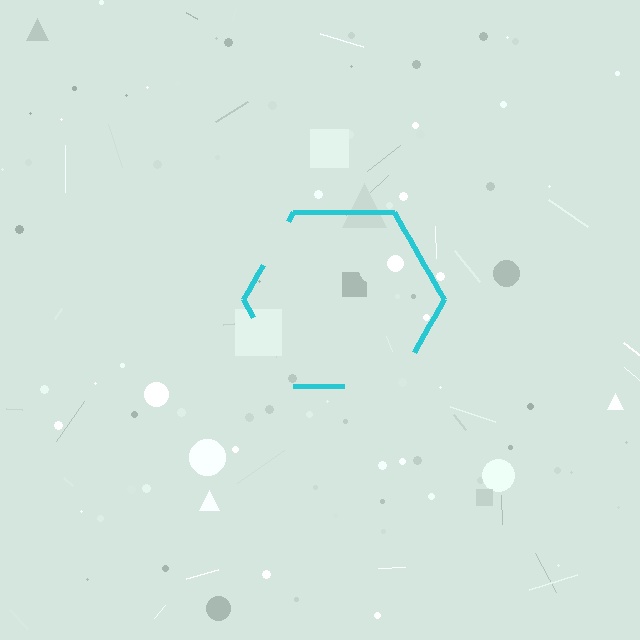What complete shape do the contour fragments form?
The contour fragments form a hexagon.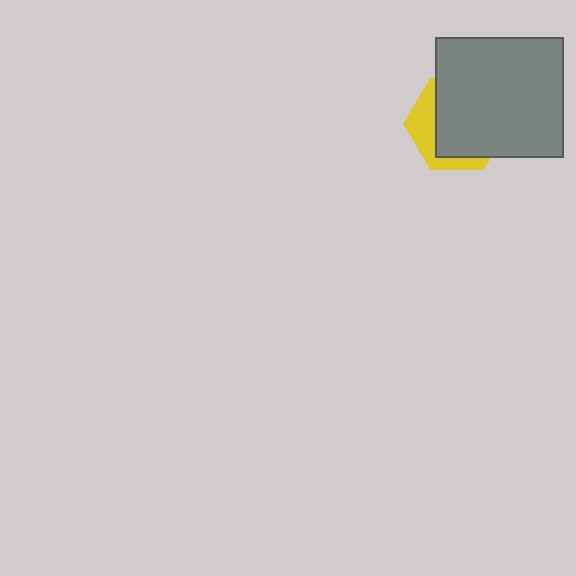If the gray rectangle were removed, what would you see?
You would see the complete yellow hexagon.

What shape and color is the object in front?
The object in front is a gray rectangle.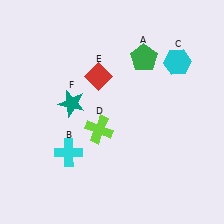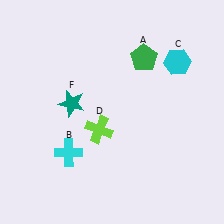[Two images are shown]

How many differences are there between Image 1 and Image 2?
There is 1 difference between the two images.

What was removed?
The red diamond (E) was removed in Image 2.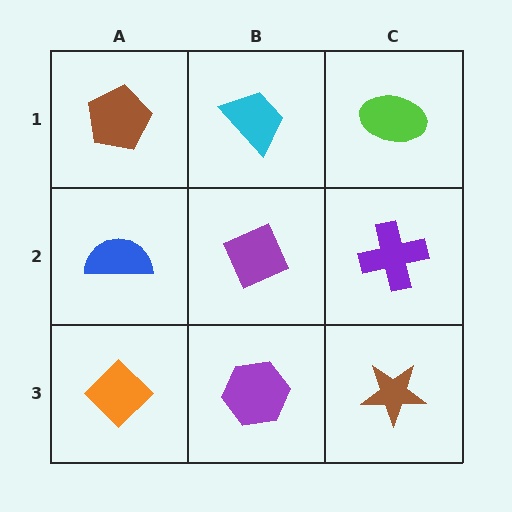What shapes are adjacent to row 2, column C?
A lime ellipse (row 1, column C), a brown star (row 3, column C), a purple diamond (row 2, column B).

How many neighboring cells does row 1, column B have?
3.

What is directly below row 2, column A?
An orange diamond.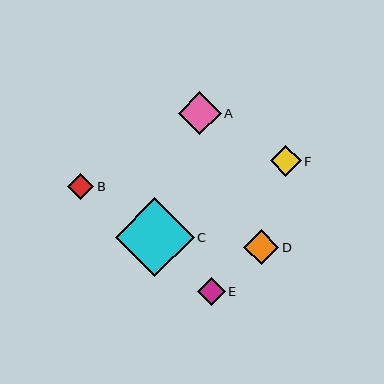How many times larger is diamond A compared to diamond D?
Diamond A is approximately 1.2 times the size of diamond D.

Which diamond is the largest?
Diamond C is the largest with a size of approximately 79 pixels.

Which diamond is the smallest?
Diamond B is the smallest with a size of approximately 26 pixels.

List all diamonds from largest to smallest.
From largest to smallest: C, A, D, F, E, B.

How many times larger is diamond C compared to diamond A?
Diamond C is approximately 1.8 times the size of diamond A.